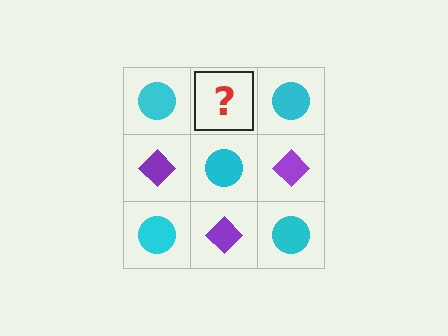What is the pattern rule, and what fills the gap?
The rule is that it alternates cyan circle and purple diamond in a checkerboard pattern. The gap should be filled with a purple diamond.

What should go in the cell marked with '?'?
The missing cell should contain a purple diamond.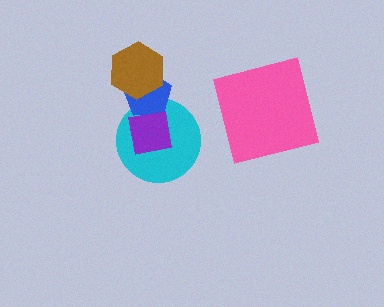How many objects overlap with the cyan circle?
2 objects overlap with the cyan circle.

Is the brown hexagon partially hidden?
No, no other shape covers it.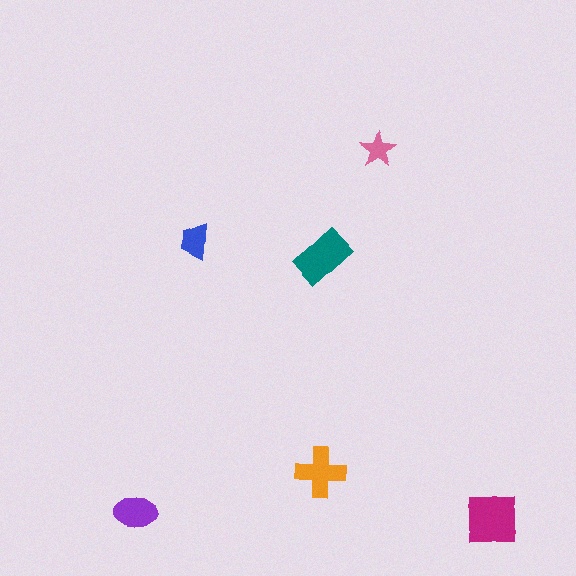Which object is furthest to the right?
The magenta square is rightmost.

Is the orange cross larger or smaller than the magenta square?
Smaller.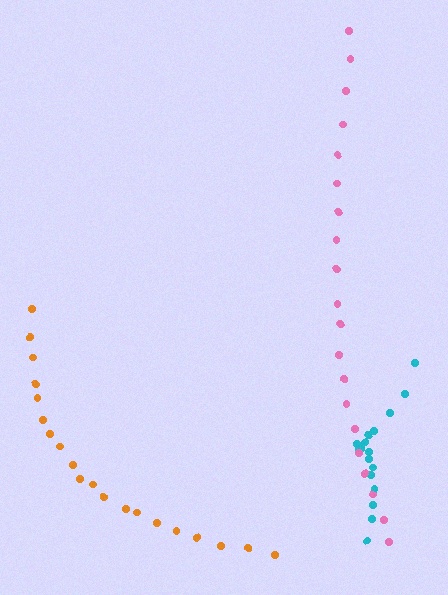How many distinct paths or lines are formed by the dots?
There are 3 distinct paths.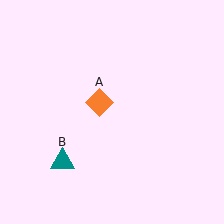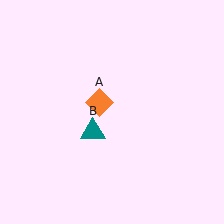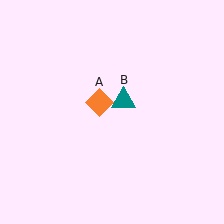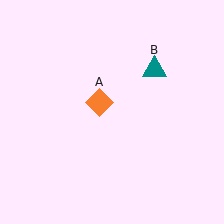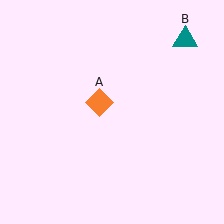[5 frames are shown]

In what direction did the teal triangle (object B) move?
The teal triangle (object B) moved up and to the right.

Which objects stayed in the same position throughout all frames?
Orange diamond (object A) remained stationary.